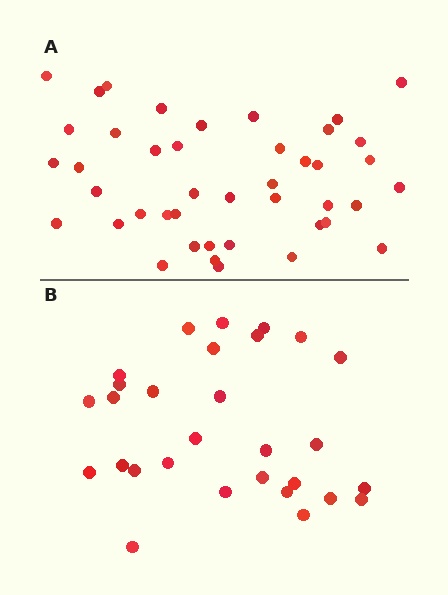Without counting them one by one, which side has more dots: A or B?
Region A (the top region) has more dots.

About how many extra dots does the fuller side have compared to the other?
Region A has approximately 15 more dots than region B.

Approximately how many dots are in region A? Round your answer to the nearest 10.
About 40 dots. (The exact count is 43, which rounds to 40.)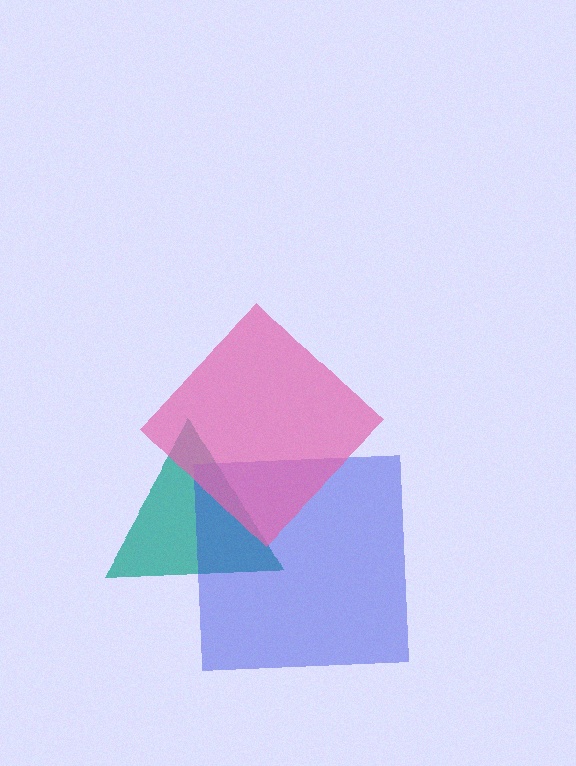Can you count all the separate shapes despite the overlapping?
Yes, there are 3 separate shapes.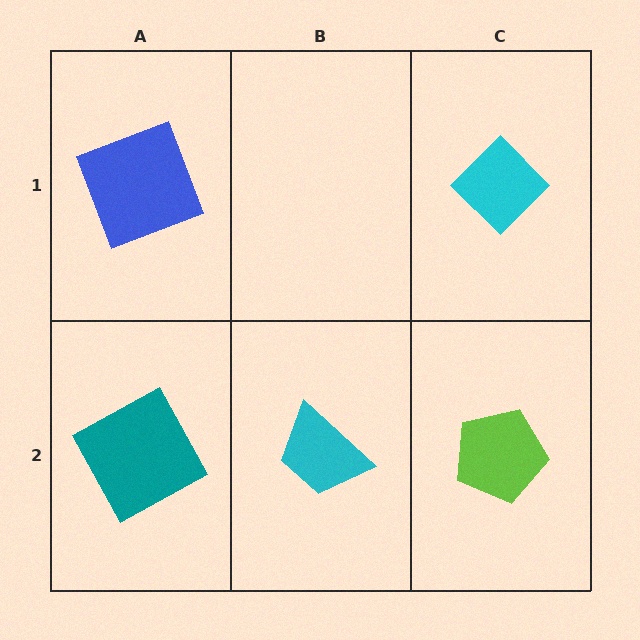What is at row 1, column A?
A blue square.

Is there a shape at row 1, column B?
No, that cell is empty.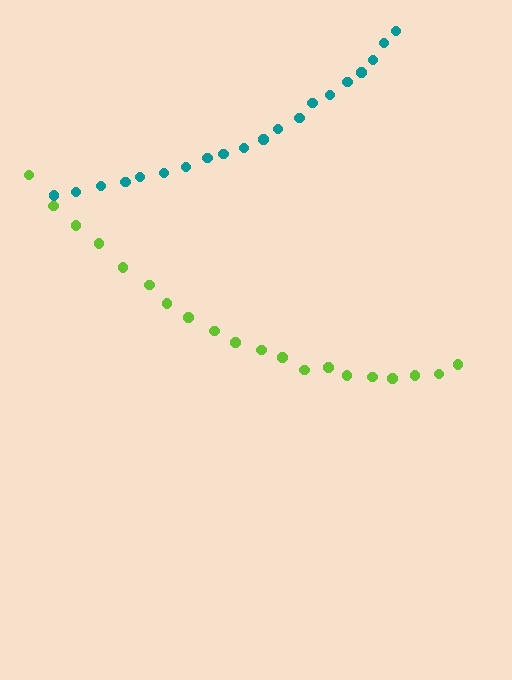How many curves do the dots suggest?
There are 2 distinct paths.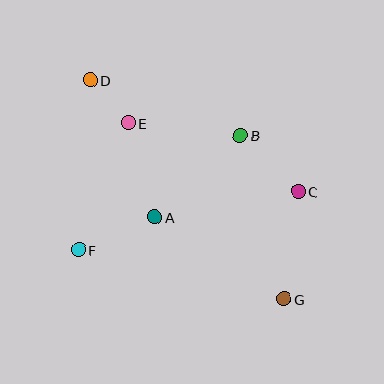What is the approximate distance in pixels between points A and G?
The distance between A and G is approximately 153 pixels.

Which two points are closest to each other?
Points D and E are closest to each other.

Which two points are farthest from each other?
Points D and G are farthest from each other.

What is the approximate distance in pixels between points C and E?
The distance between C and E is approximately 184 pixels.